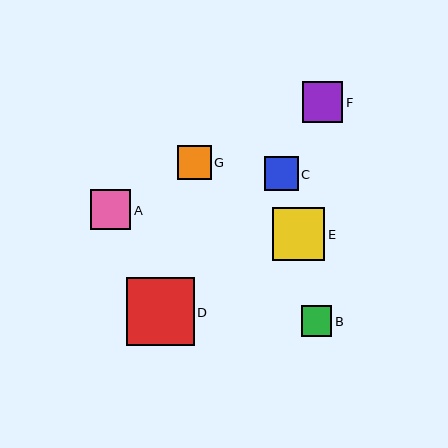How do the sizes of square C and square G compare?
Square C and square G are approximately the same size.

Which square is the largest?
Square D is the largest with a size of approximately 68 pixels.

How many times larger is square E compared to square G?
Square E is approximately 1.6 times the size of square G.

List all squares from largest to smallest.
From largest to smallest: D, E, F, A, C, G, B.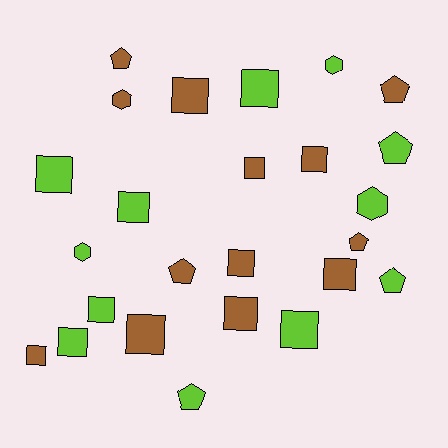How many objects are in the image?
There are 25 objects.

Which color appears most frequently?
Brown, with 13 objects.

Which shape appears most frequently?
Square, with 14 objects.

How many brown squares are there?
There are 8 brown squares.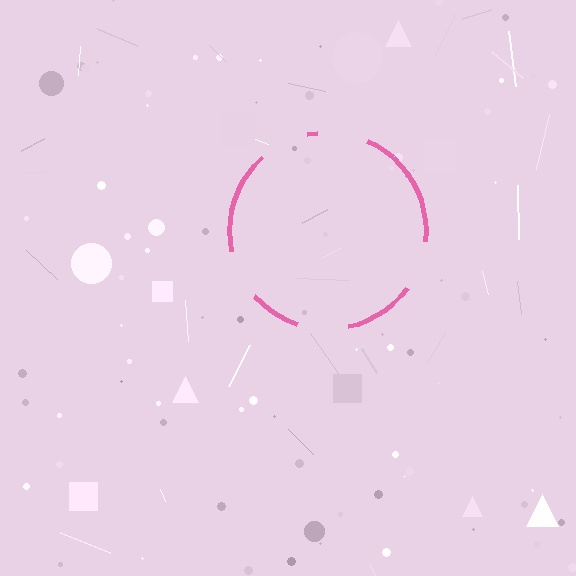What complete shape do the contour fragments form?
The contour fragments form a circle.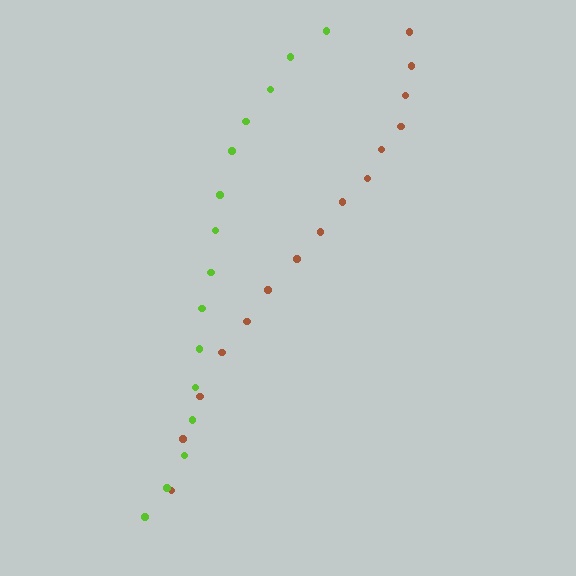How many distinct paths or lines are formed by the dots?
There are 2 distinct paths.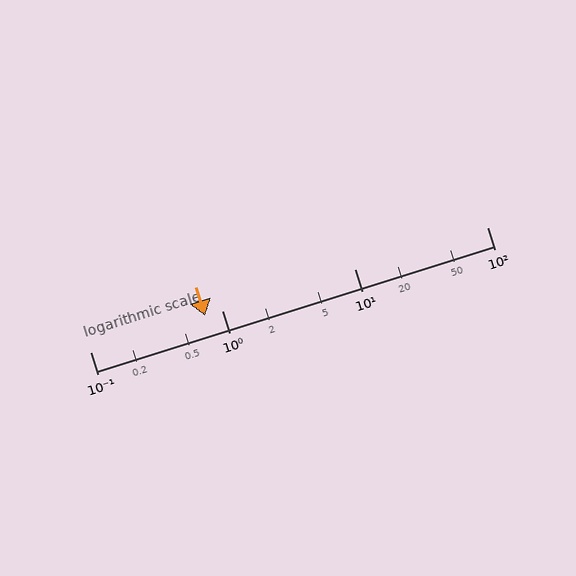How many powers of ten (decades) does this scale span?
The scale spans 3 decades, from 0.1 to 100.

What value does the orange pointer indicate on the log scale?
The pointer indicates approximately 0.74.